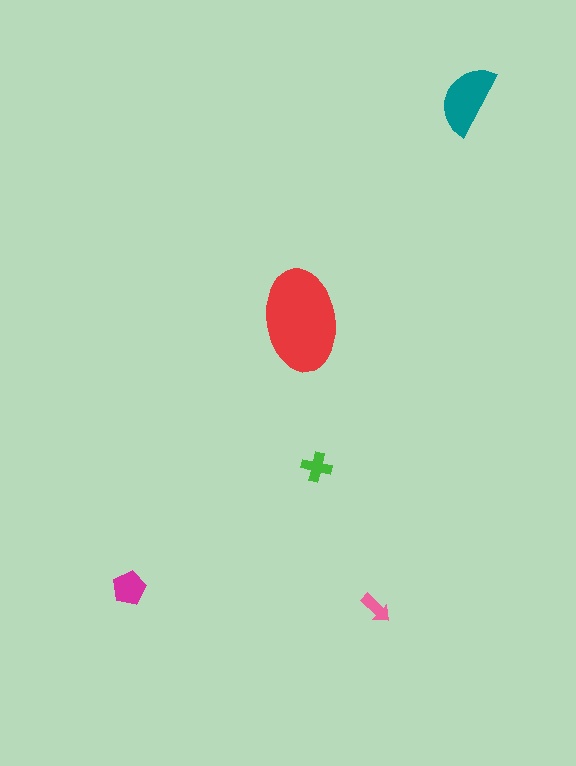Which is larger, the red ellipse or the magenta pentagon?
The red ellipse.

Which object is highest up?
The teal semicircle is topmost.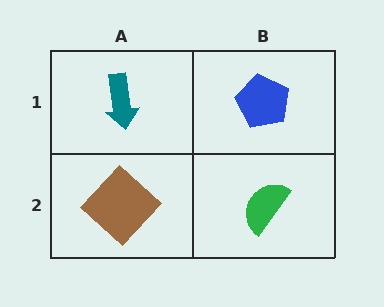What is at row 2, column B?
A green semicircle.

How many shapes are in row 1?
2 shapes.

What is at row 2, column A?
A brown diamond.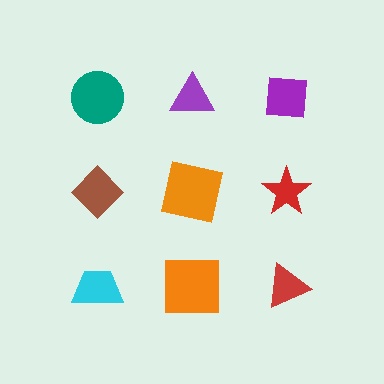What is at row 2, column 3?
A red star.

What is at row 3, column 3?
A red triangle.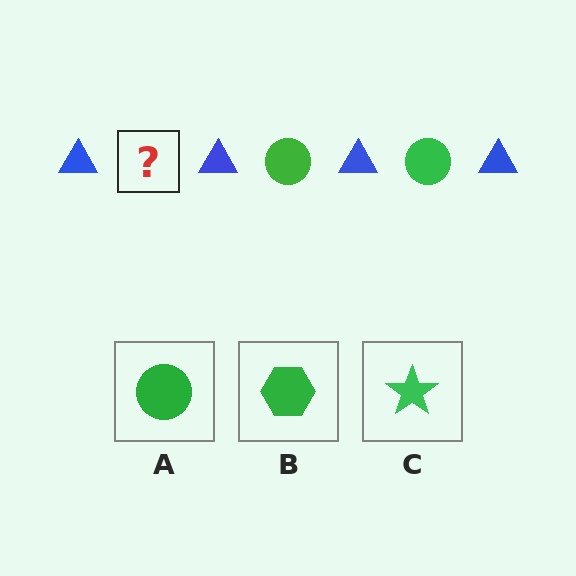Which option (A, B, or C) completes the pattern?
A.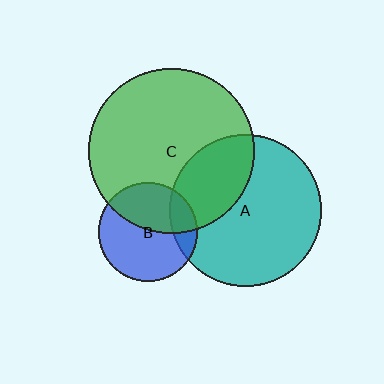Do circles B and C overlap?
Yes.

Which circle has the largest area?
Circle C (green).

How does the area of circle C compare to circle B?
Approximately 2.8 times.